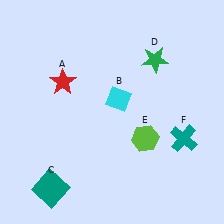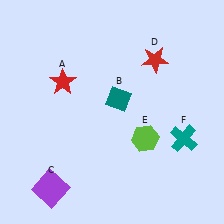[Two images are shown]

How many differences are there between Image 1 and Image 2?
There are 3 differences between the two images.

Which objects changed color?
B changed from cyan to teal. C changed from teal to purple. D changed from green to red.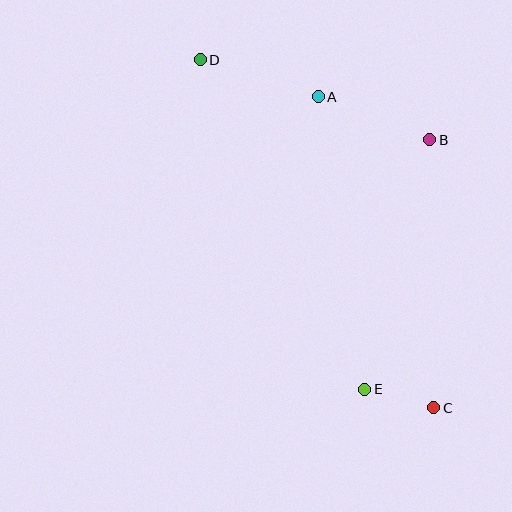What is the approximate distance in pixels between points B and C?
The distance between B and C is approximately 268 pixels.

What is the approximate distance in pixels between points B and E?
The distance between B and E is approximately 258 pixels.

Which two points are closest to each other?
Points C and E are closest to each other.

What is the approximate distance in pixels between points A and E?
The distance between A and E is approximately 296 pixels.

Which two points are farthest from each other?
Points C and D are farthest from each other.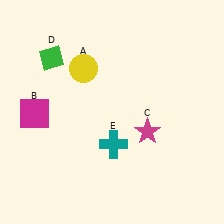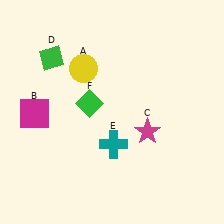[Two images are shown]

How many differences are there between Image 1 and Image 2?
There is 1 difference between the two images.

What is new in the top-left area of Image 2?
A green diamond (F) was added in the top-left area of Image 2.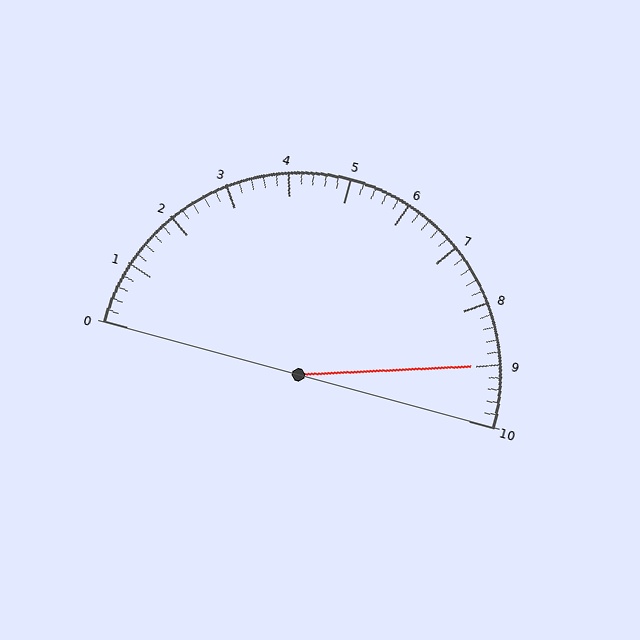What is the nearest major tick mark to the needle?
The nearest major tick mark is 9.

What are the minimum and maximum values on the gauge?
The gauge ranges from 0 to 10.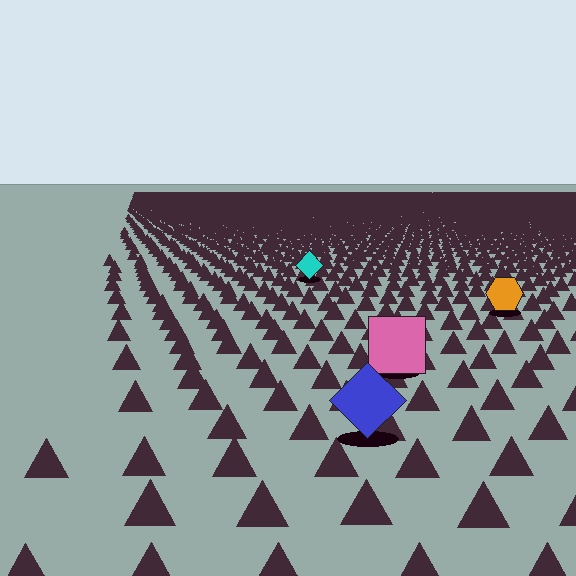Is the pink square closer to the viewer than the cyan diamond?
Yes. The pink square is closer — you can tell from the texture gradient: the ground texture is coarser near it.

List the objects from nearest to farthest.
From nearest to farthest: the blue diamond, the pink square, the orange hexagon, the cyan diamond.